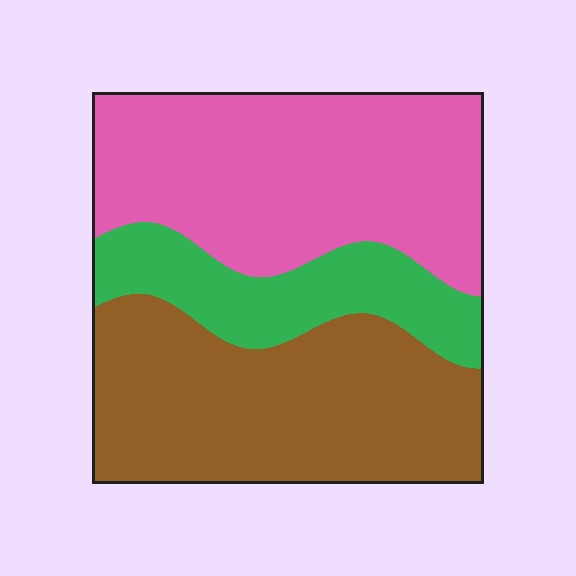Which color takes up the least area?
Green, at roughly 20%.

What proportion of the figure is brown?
Brown covers about 40% of the figure.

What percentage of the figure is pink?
Pink covers roughly 40% of the figure.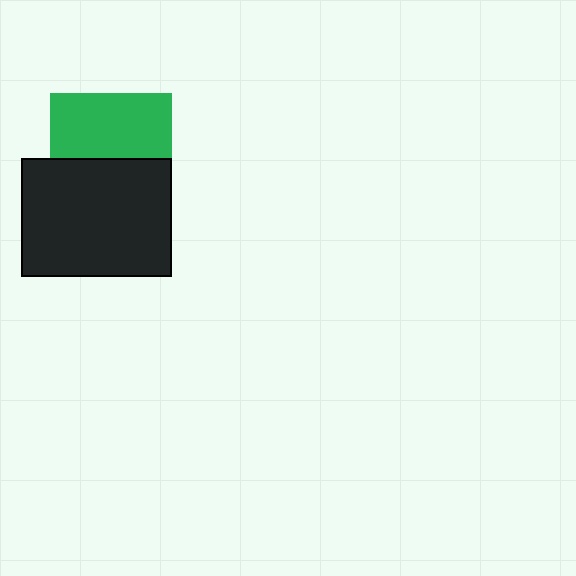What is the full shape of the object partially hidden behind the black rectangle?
The partially hidden object is a green square.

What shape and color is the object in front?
The object in front is a black rectangle.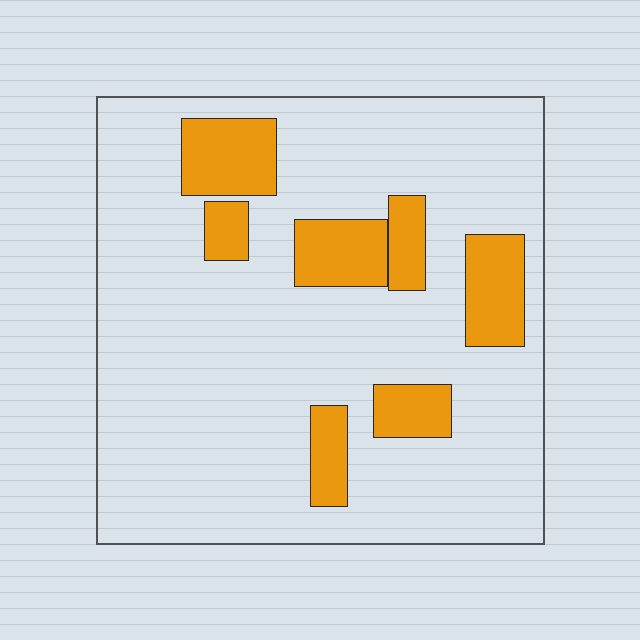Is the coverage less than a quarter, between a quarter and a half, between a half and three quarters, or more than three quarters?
Less than a quarter.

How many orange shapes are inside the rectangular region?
7.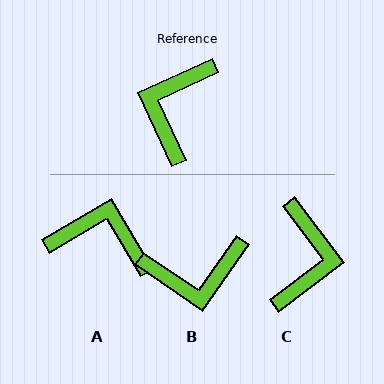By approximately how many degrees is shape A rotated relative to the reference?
Approximately 84 degrees clockwise.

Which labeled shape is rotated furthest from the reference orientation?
C, about 167 degrees away.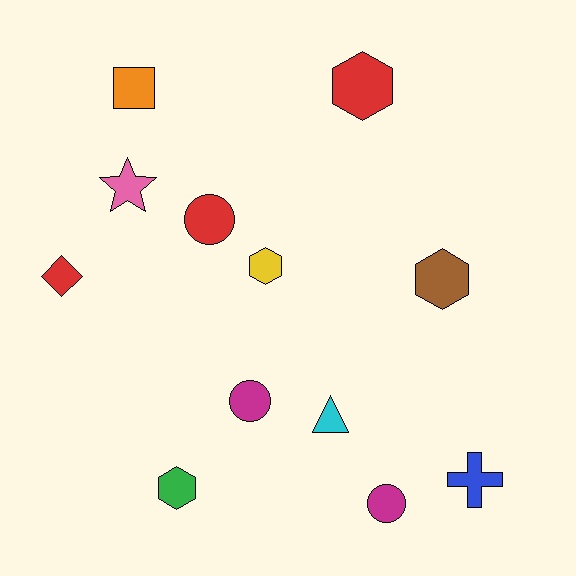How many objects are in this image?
There are 12 objects.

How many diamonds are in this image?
There is 1 diamond.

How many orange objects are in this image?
There is 1 orange object.